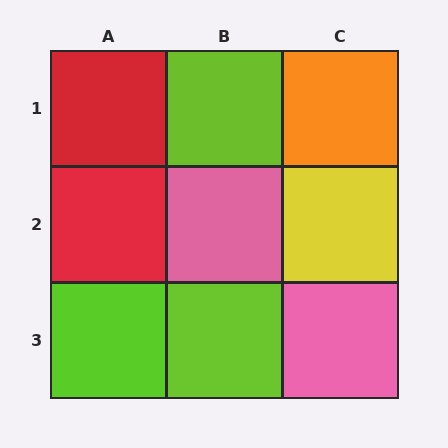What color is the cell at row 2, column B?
Pink.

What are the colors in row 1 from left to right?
Red, lime, orange.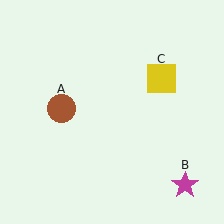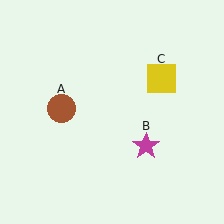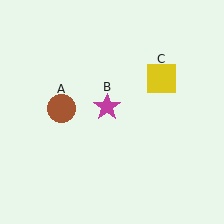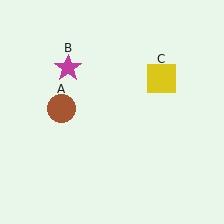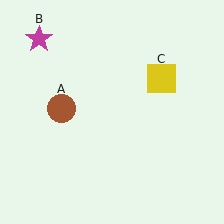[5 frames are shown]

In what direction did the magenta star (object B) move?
The magenta star (object B) moved up and to the left.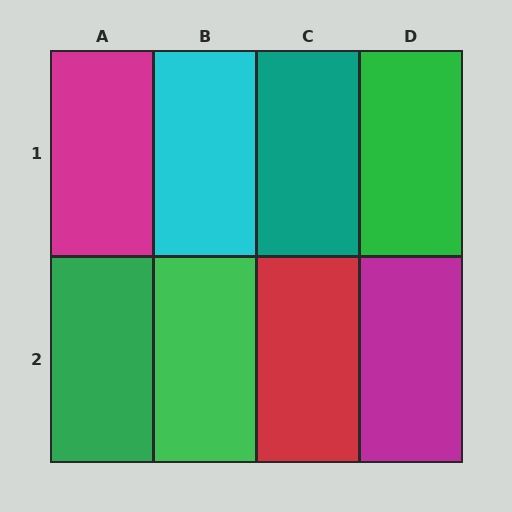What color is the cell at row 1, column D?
Green.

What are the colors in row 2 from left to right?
Green, green, red, magenta.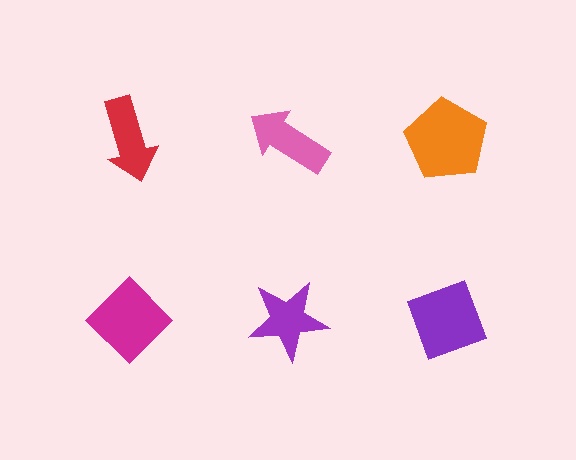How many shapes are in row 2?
3 shapes.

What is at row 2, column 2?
A purple star.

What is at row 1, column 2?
A pink arrow.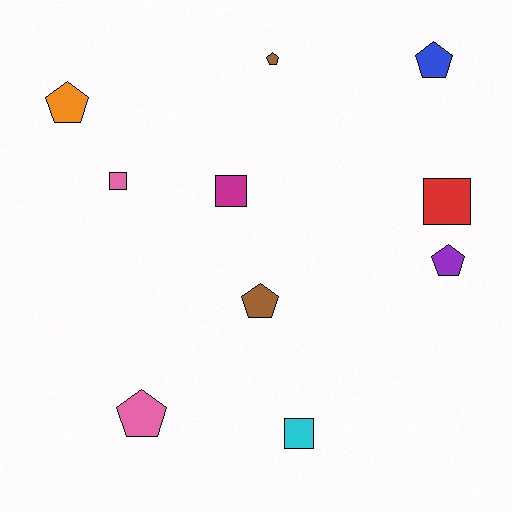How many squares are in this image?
There are 4 squares.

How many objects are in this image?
There are 10 objects.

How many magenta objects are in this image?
There is 1 magenta object.